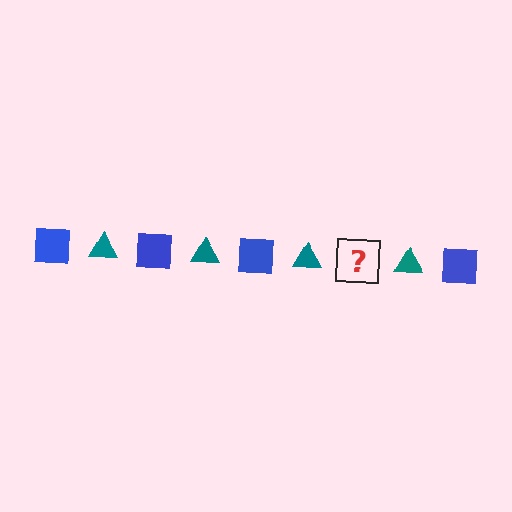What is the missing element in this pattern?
The missing element is a blue square.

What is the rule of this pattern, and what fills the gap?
The rule is that the pattern alternates between blue square and teal triangle. The gap should be filled with a blue square.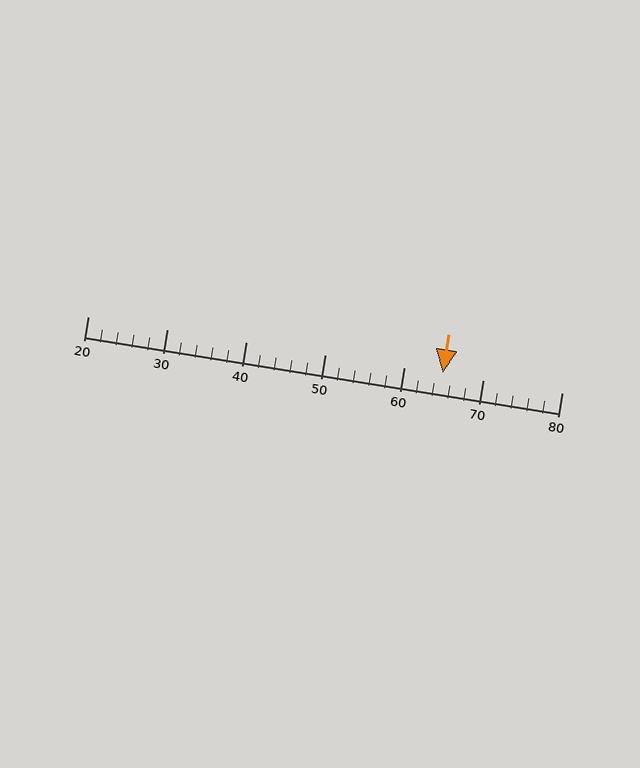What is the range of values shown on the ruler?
The ruler shows values from 20 to 80.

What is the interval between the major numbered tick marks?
The major tick marks are spaced 10 units apart.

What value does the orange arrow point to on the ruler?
The orange arrow points to approximately 65.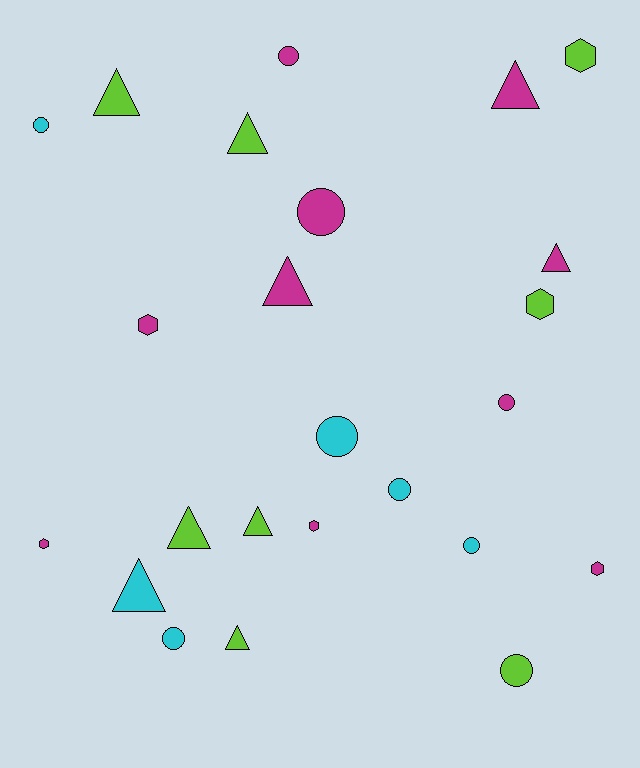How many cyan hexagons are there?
There are no cyan hexagons.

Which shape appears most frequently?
Circle, with 9 objects.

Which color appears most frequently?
Magenta, with 10 objects.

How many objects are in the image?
There are 24 objects.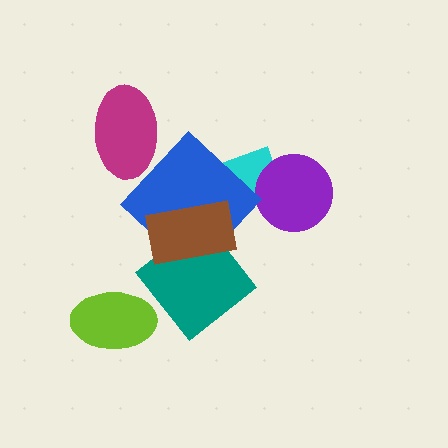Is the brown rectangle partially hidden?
No, no other shape covers it.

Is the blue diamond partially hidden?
Yes, it is partially covered by another shape.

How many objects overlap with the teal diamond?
2 objects overlap with the teal diamond.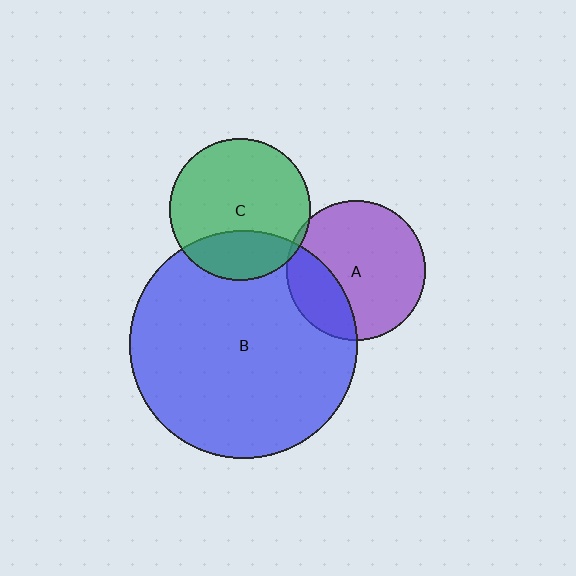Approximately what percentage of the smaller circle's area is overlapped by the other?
Approximately 25%.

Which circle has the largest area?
Circle B (blue).